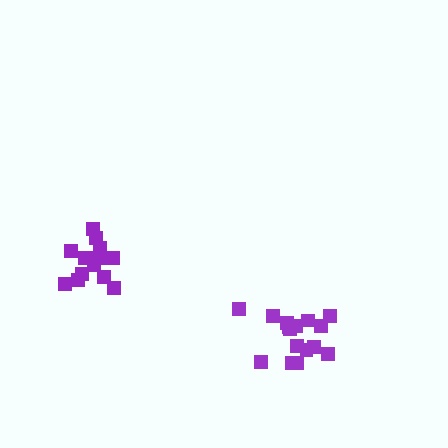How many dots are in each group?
Group 1: 16 dots, Group 2: 15 dots (31 total).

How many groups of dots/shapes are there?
There are 2 groups.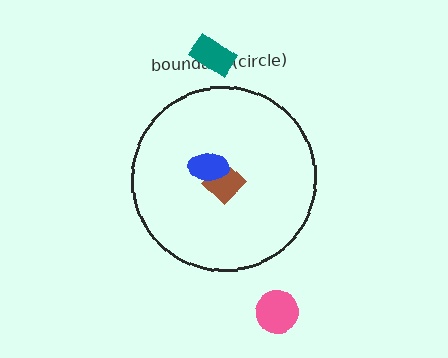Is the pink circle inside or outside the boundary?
Outside.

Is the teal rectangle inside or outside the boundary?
Outside.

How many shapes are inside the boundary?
2 inside, 2 outside.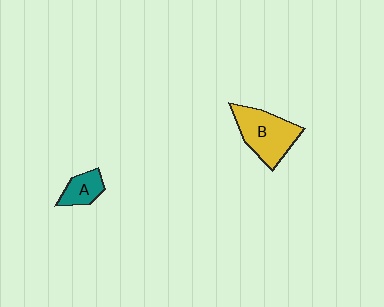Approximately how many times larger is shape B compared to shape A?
Approximately 2.2 times.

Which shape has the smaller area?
Shape A (teal).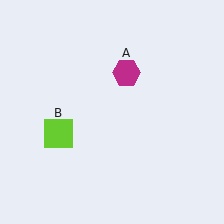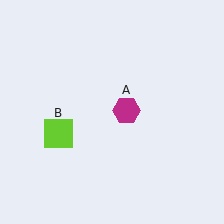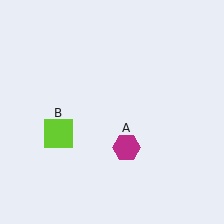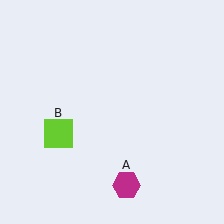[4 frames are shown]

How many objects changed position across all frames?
1 object changed position: magenta hexagon (object A).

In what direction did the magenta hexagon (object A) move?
The magenta hexagon (object A) moved down.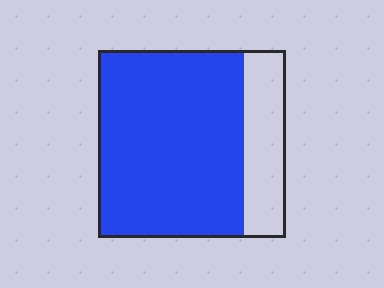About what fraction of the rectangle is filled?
About four fifths (4/5).